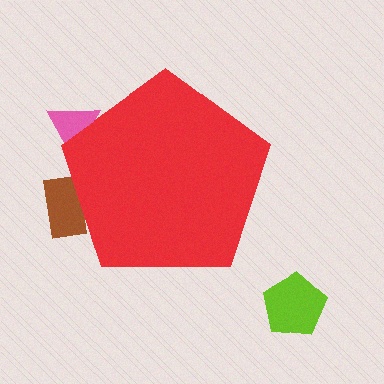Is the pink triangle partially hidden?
Yes, the pink triangle is partially hidden behind the red pentagon.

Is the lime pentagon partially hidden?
No, the lime pentagon is fully visible.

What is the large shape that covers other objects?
A red pentagon.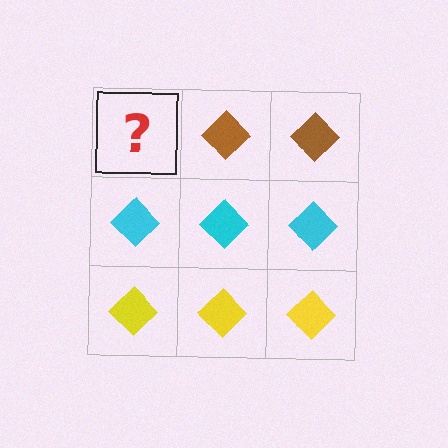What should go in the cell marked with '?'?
The missing cell should contain a brown diamond.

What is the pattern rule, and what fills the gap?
The rule is that each row has a consistent color. The gap should be filled with a brown diamond.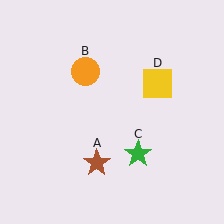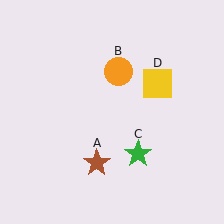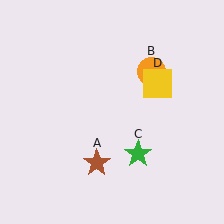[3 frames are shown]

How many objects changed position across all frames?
1 object changed position: orange circle (object B).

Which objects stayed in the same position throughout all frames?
Brown star (object A) and green star (object C) and yellow square (object D) remained stationary.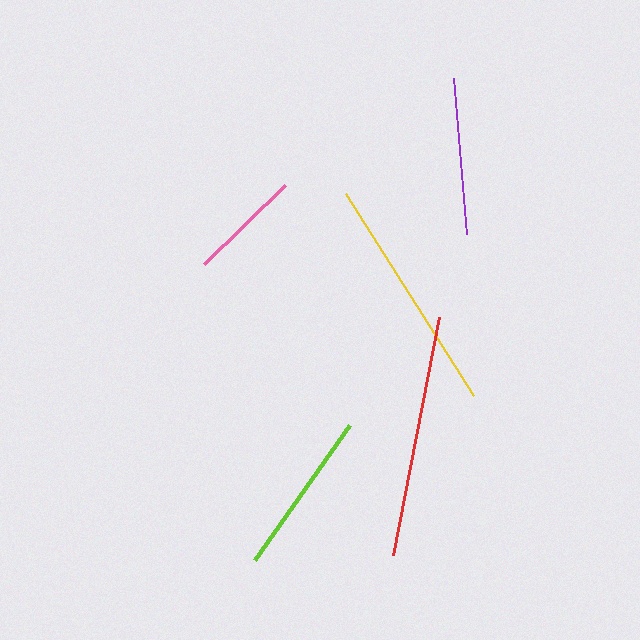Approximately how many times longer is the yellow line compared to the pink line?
The yellow line is approximately 2.1 times the length of the pink line.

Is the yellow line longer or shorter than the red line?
The red line is longer than the yellow line.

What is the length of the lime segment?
The lime segment is approximately 165 pixels long.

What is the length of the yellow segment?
The yellow segment is approximately 239 pixels long.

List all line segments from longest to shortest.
From longest to shortest: red, yellow, lime, purple, pink.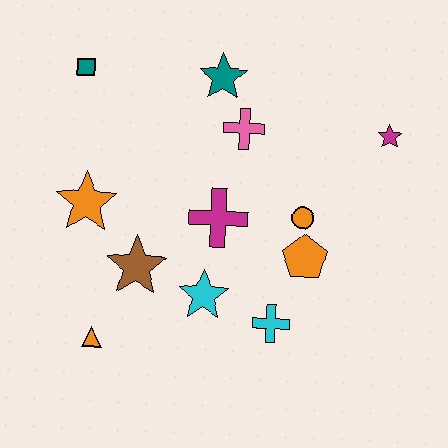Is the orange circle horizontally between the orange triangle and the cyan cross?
No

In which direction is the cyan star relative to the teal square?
The cyan star is below the teal square.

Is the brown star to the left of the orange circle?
Yes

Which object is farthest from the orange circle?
The teal square is farthest from the orange circle.